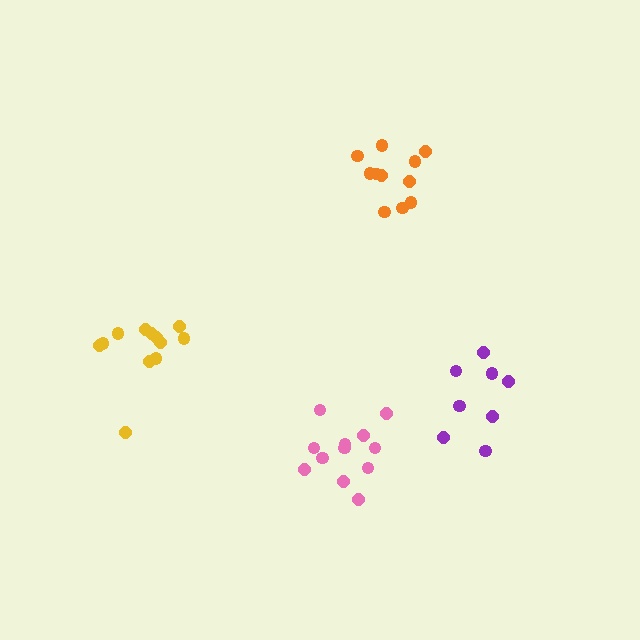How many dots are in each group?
Group 1: 12 dots, Group 2: 8 dots, Group 3: 11 dots, Group 4: 12 dots (43 total).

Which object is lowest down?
The pink cluster is bottommost.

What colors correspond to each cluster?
The clusters are colored: yellow, purple, orange, pink.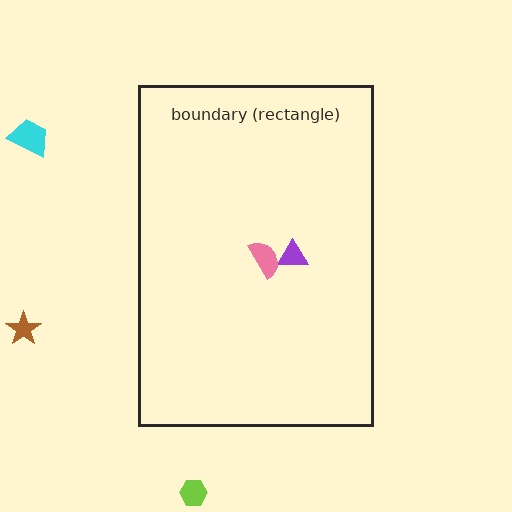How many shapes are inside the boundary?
2 inside, 3 outside.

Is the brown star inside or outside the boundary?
Outside.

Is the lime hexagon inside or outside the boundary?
Outside.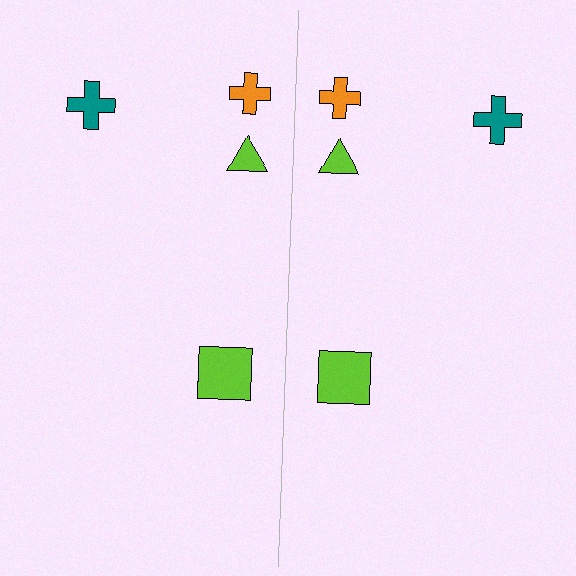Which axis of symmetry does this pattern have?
The pattern has a vertical axis of symmetry running through the center of the image.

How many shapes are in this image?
There are 8 shapes in this image.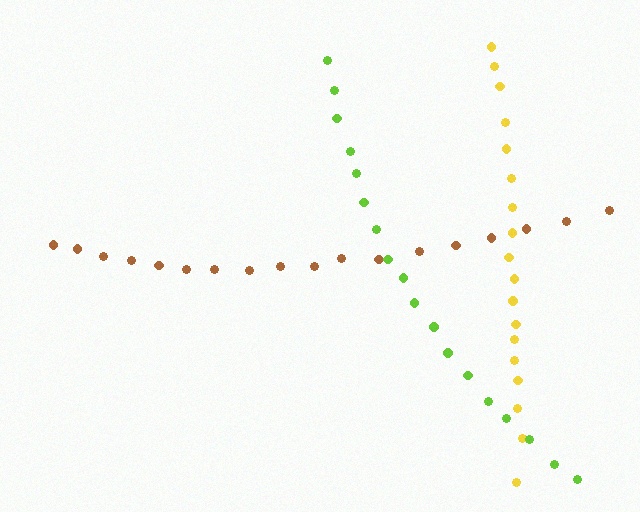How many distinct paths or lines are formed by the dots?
There are 3 distinct paths.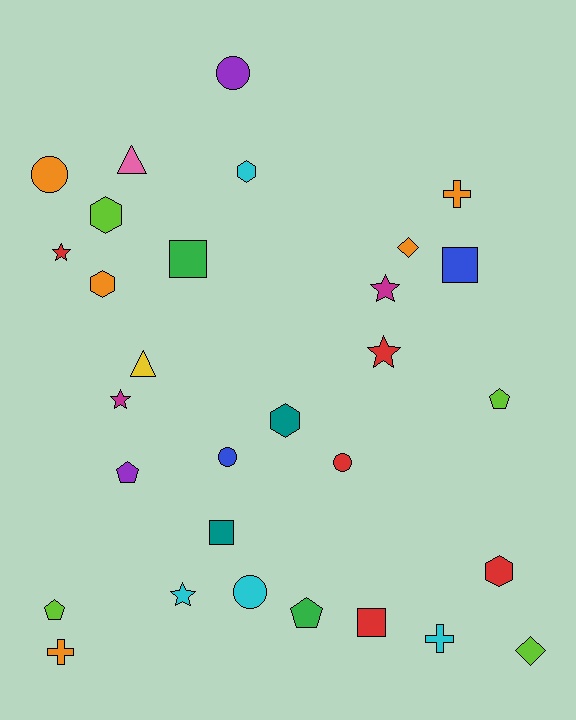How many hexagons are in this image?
There are 5 hexagons.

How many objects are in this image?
There are 30 objects.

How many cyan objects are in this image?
There are 4 cyan objects.